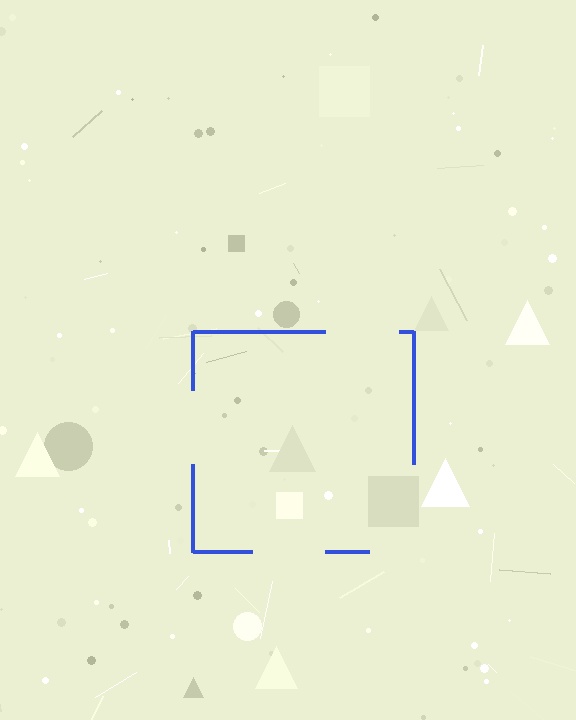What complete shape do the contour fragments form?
The contour fragments form a square.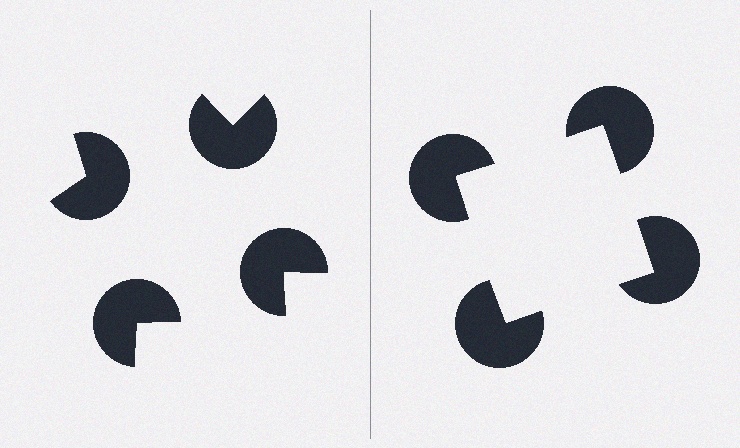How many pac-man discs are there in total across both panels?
8 — 4 on each side.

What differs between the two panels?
The pac-man discs are positioned identically on both sides; only the wedge orientations differ. On the right they align to a square; on the left they are misaligned.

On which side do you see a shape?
An illusory square appears on the right side. On the left side the wedge cuts are rotated, so no coherent shape forms.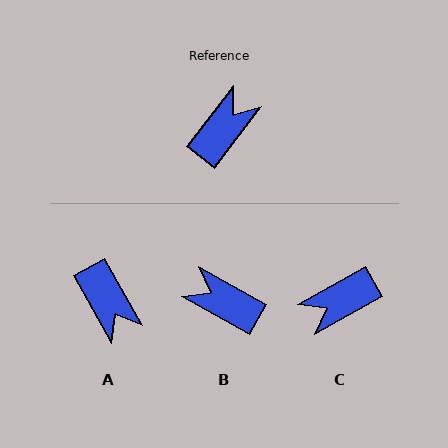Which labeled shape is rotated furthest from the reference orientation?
C, about 157 degrees away.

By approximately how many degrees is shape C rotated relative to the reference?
Approximately 157 degrees counter-clockwise.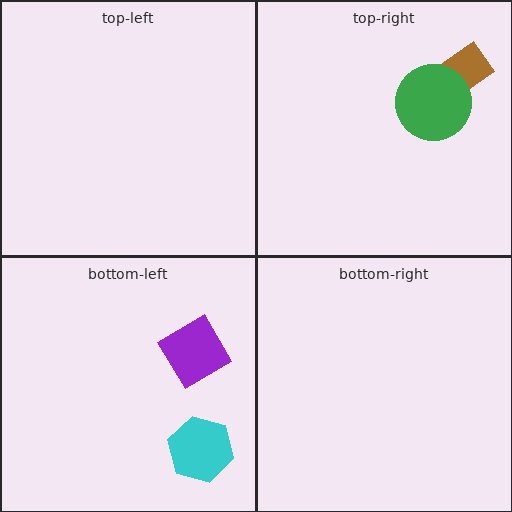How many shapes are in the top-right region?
2.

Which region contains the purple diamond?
The bottom-left region.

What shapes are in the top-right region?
The brown rectangle, the green circle.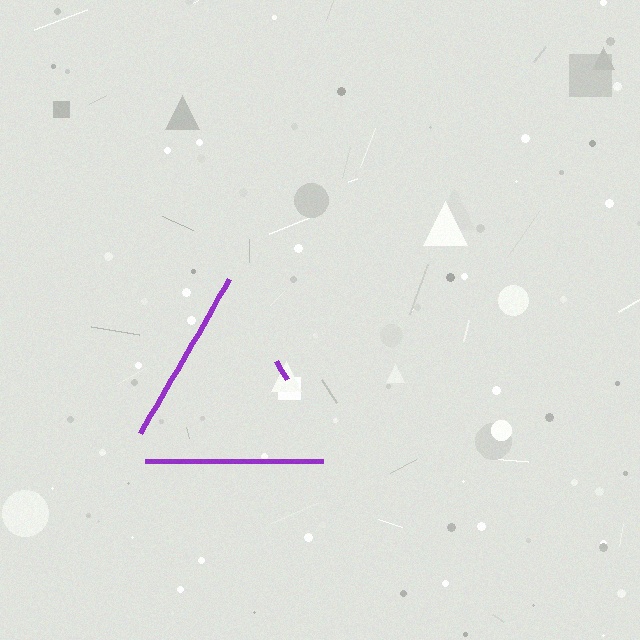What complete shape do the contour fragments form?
The contour fragments form a triangle.